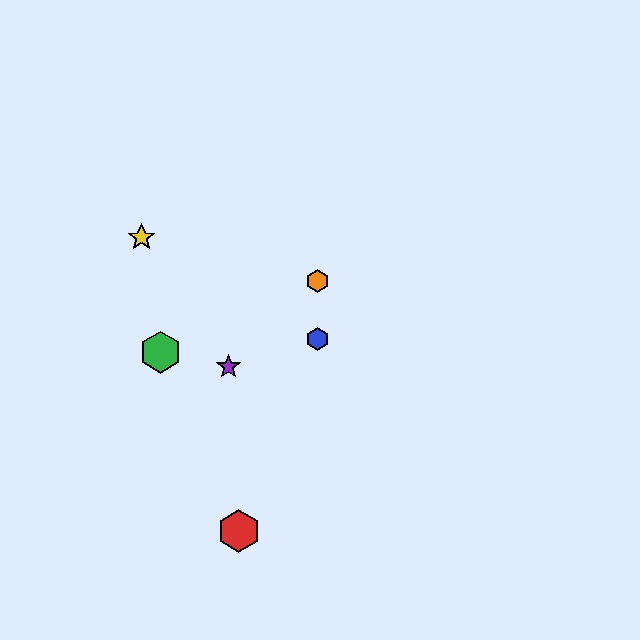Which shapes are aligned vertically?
The blue hexagon, the orange hexagon are aligned vertically.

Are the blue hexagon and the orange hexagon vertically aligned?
Yes, both are at x≈317.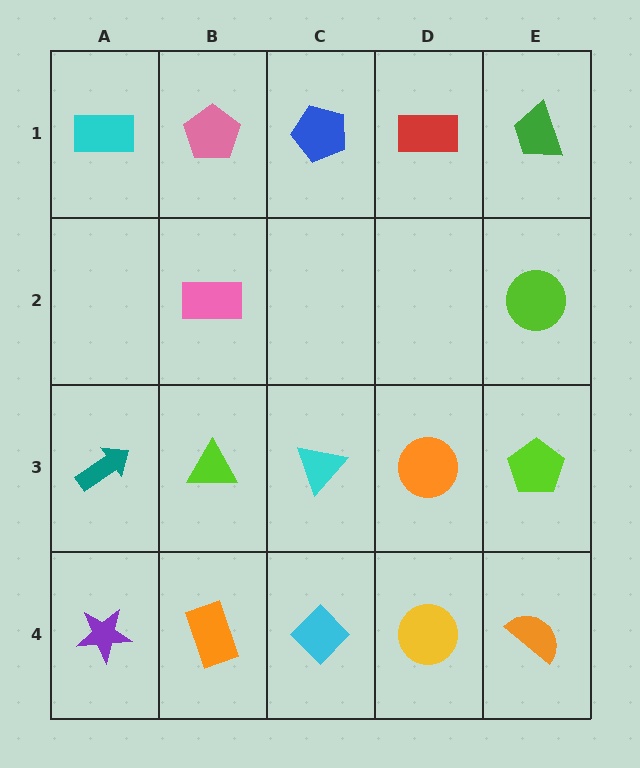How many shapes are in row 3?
5 shapes.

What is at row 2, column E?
A lime circle.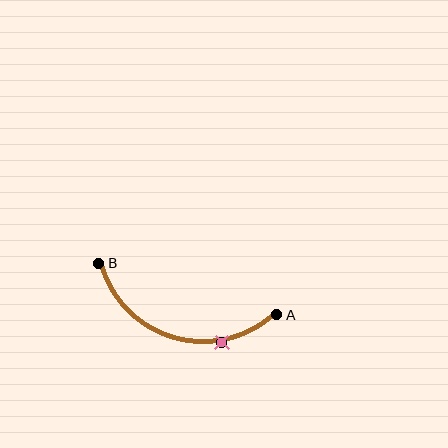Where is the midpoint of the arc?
The arc midpoint is the point on the curve farthest from the straight line joining A and B. It sits below that line.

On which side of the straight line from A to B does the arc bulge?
The arc bulges below the straight line connecting A and B.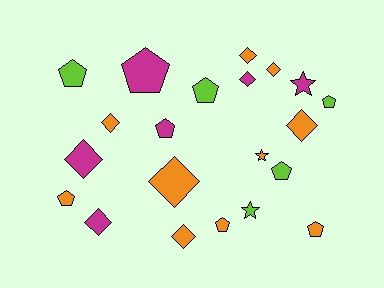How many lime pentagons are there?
There are 4 lime pentagons.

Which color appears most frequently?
Orange, with 10 objects.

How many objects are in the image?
There are 21 objects.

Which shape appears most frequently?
Pentagon, with 9 objects.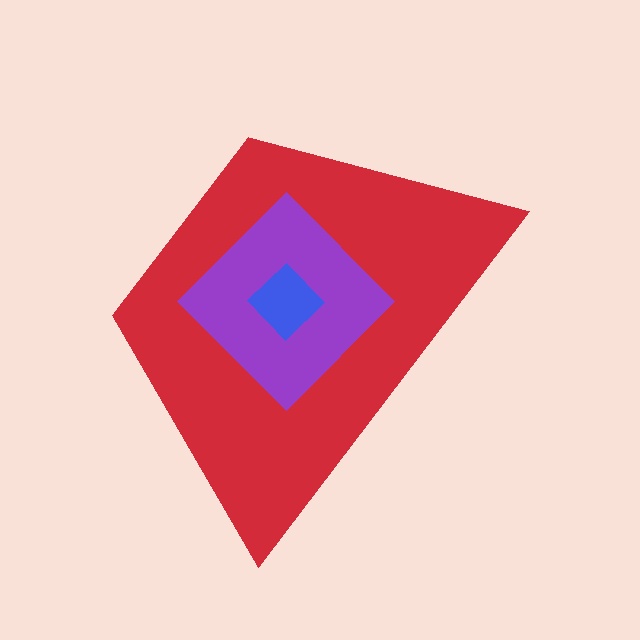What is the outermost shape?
The red trapezoid.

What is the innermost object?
The blue diamond.